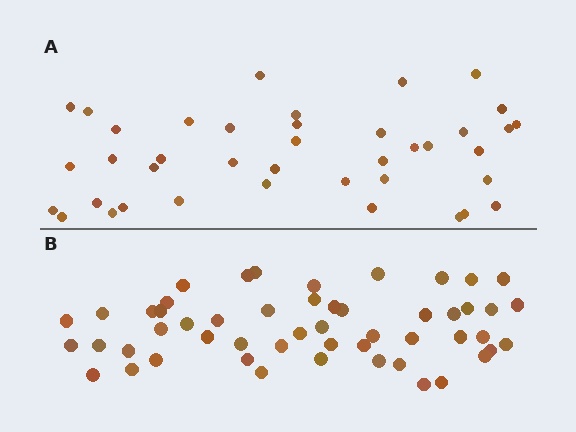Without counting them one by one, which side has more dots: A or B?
Region B (the bottom region) has more dots.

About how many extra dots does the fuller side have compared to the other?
Region B has roughly 12 or so more dots than region A.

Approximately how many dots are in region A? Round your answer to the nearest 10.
About 40 dots.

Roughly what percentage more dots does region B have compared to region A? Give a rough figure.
About 30% more.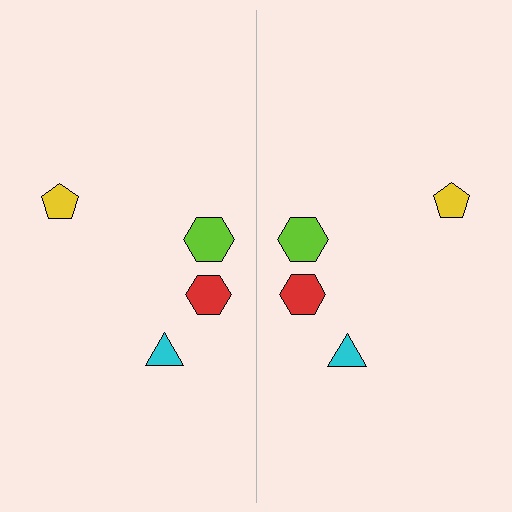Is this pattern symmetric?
Yes, this pattern has bilateral (reflection) symmetry.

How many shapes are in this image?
There are 8 shapes in this image.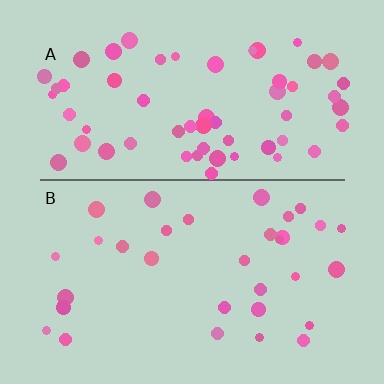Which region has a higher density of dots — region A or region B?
A (the top).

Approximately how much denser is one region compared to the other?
Approximately 1.9× — region A over region B.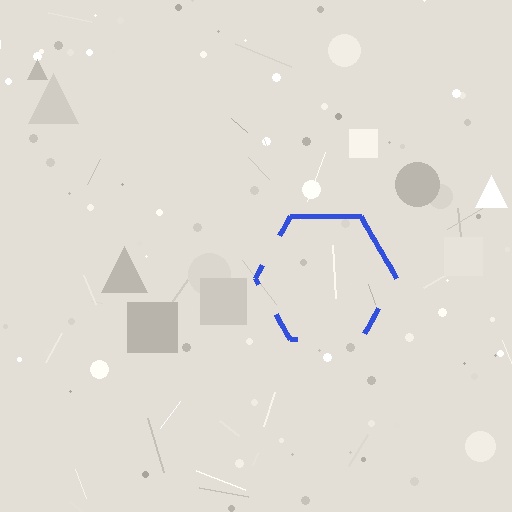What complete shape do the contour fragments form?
The contour fragments form a hexagon.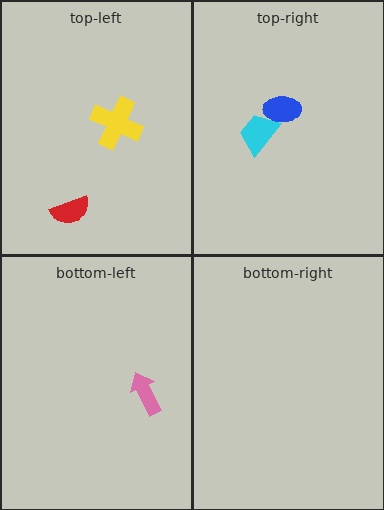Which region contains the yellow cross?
The top-left region.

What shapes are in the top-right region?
The cyan trapezoid, the blue ellipse.